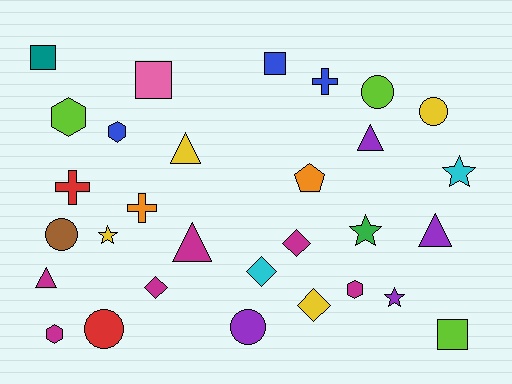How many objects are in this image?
There are 30 objects.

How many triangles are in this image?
There are 5 triangles.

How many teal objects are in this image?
There is 1 teal object.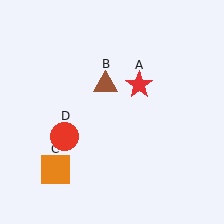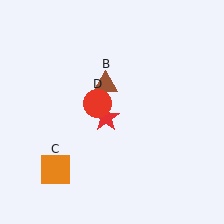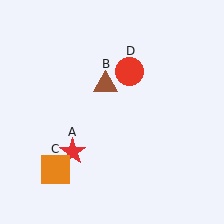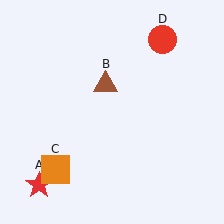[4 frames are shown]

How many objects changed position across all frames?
2 objects changed position: red star (object A), red circle (object D).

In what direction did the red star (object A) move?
The red star (object A) moved down and to the left.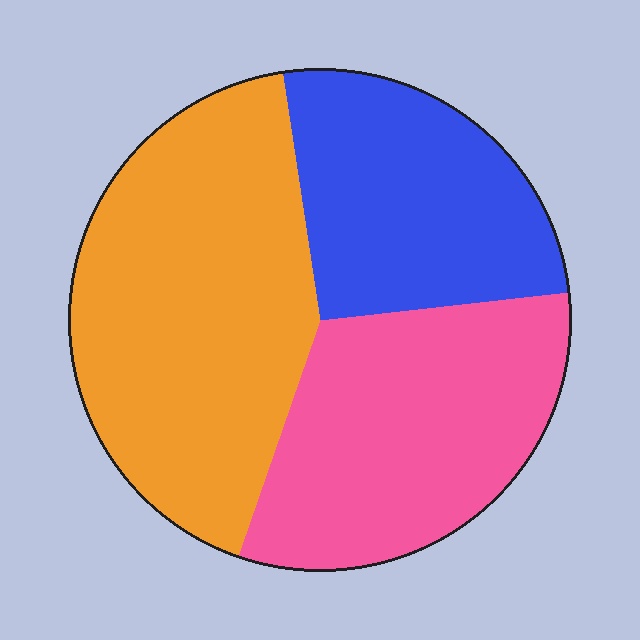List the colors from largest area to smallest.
From largest to smallest: orange, pink, blue.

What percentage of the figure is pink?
Pink takes up about one third (1/3) of the figure.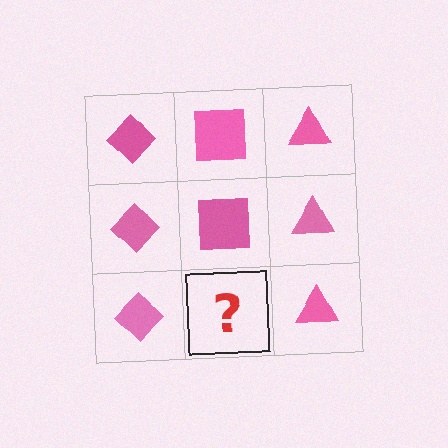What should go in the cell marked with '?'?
The missing cell should contain a pink square.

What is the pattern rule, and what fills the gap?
The rule is that each column has a consistent shape. The gap should be filled with a pink square.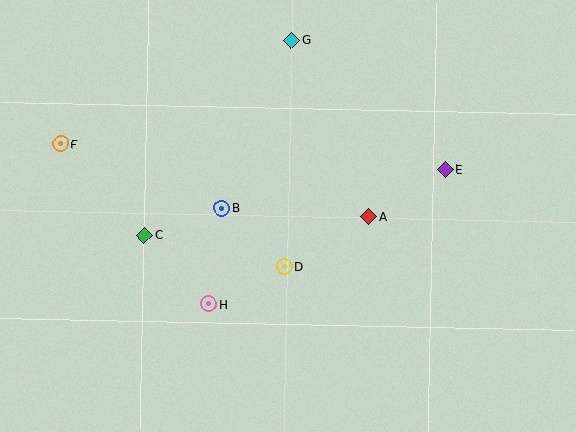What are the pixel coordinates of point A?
Point A is at (369, 216).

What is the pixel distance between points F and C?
The distance between F and C is 123 pixels.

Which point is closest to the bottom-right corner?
Point E is closest to the bottom-right corner.